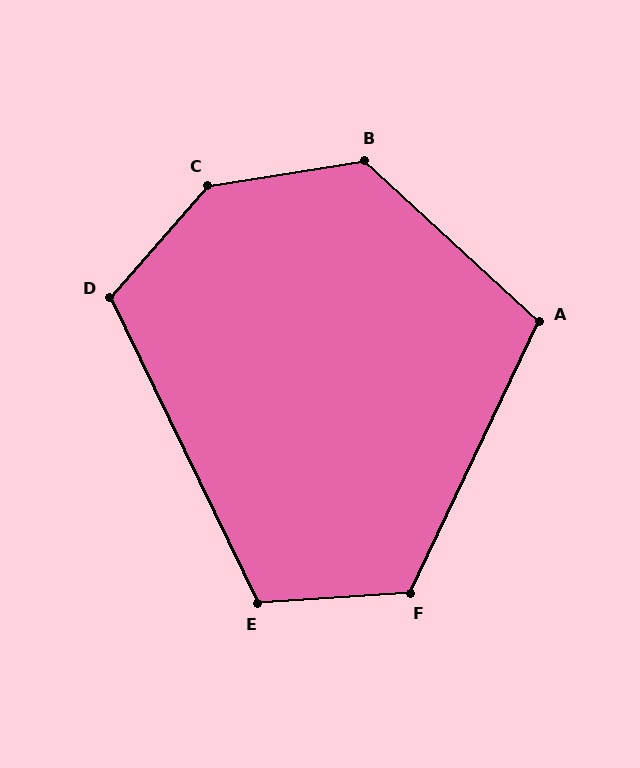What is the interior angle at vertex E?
Approximately 112 degrees (obtuse).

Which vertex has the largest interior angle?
C, at approximately 141 degrees.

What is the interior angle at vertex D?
Approximately 113 degrees (obtuse).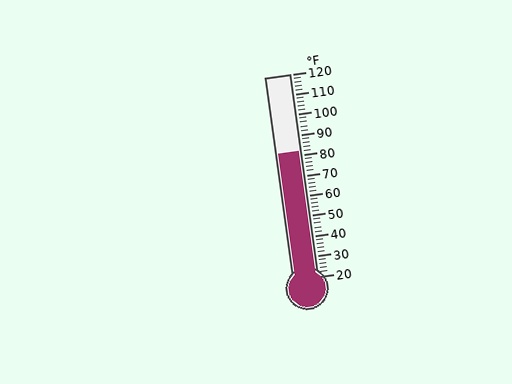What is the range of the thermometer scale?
The thermometer scale ranges from 20°F to 120°F.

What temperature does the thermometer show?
The thermometer shows approximately 82°F.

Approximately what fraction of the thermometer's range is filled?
The thermometer is filled to approximately 60% of its range.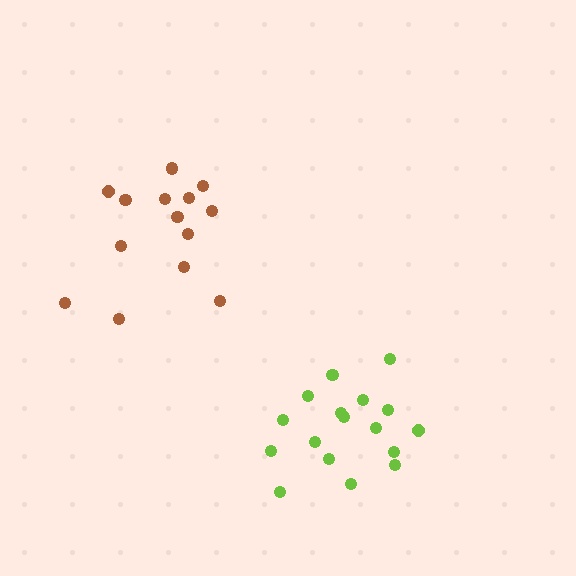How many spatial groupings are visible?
There are 2 spatial groupings.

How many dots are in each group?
Group 1: 15 dots, Group 2: 17 dots (32 total).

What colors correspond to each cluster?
The clusters are colored: brown, lime.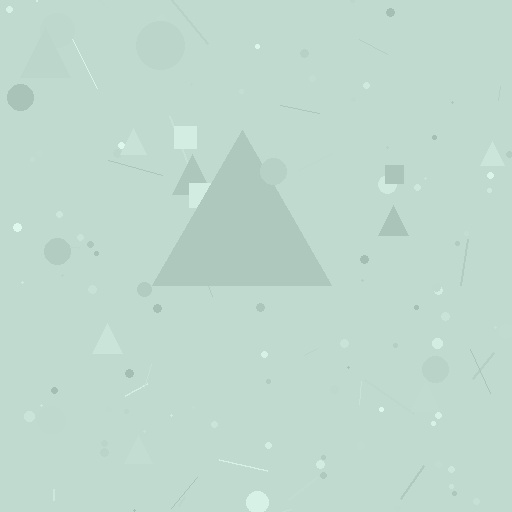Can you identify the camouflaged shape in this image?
The camouflaged shape is a triangle.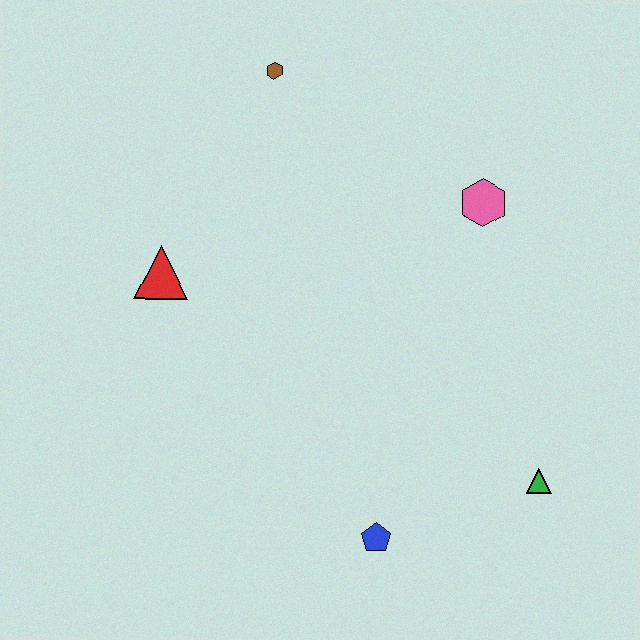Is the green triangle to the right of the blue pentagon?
Yes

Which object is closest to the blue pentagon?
The green triangle is closest to the blue pentagon.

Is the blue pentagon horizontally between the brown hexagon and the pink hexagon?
Yes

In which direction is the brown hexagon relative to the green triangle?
The brown hexagon is above the green triangle.